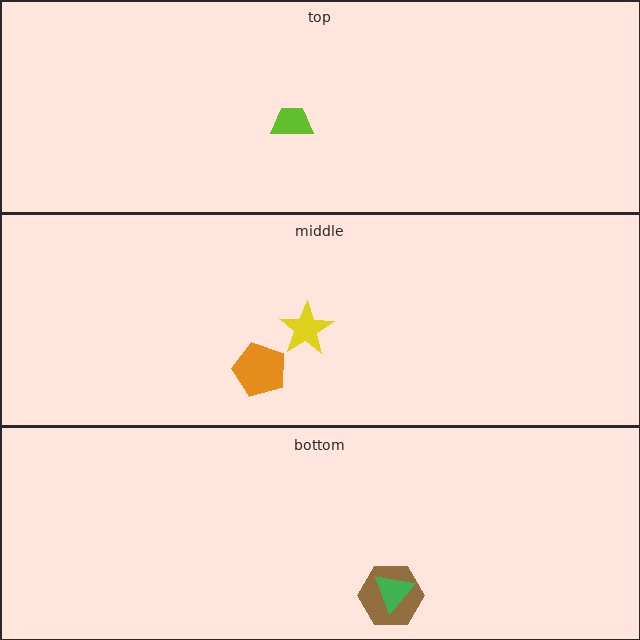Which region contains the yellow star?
The middle region.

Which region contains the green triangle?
The bottom region.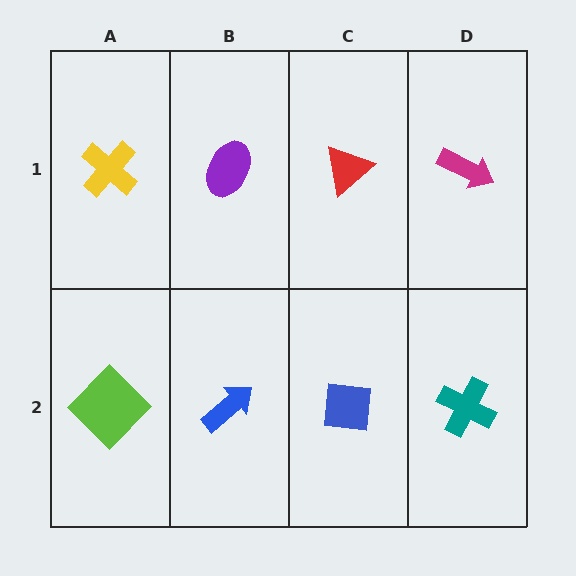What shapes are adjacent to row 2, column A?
A yellow cross (row 1, column A), a blue arrow (row 2, column B).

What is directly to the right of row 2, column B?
A blue square.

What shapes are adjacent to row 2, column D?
A magenta arrow (row 1, column D), a blue square (row 2, column C).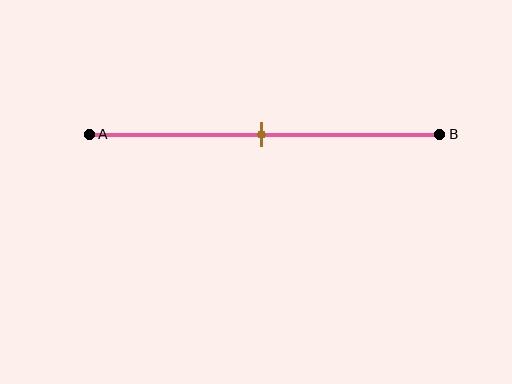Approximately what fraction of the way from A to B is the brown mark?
The brown mark is approximately 50% of the way from A to B.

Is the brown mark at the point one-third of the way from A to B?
No, the mark is at about 50% from A, not at the 33% one-third point.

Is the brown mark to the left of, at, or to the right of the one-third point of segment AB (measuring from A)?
The brown mark is to the right of the one-third point of segment AB.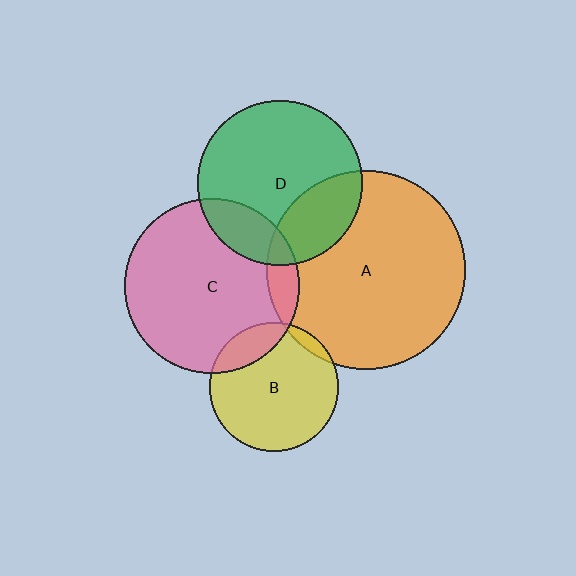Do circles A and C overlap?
Yes.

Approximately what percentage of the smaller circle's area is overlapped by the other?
Approximately 10%.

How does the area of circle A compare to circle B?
Approximately 2.4 times.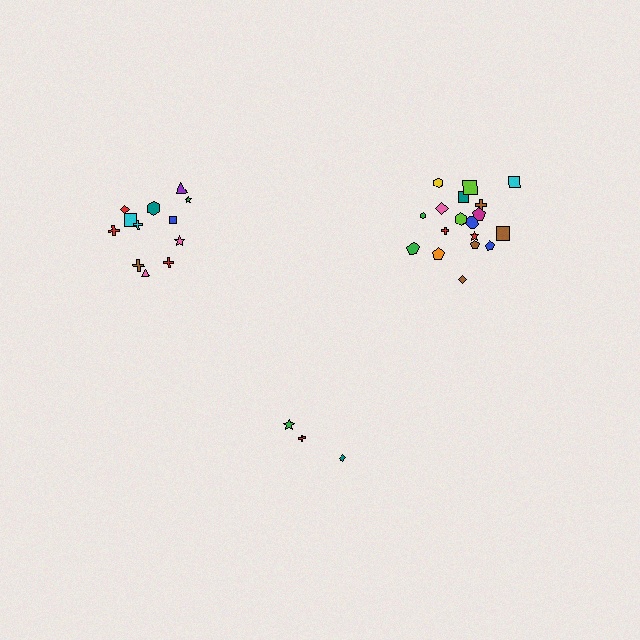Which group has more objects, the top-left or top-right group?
The top-right group.